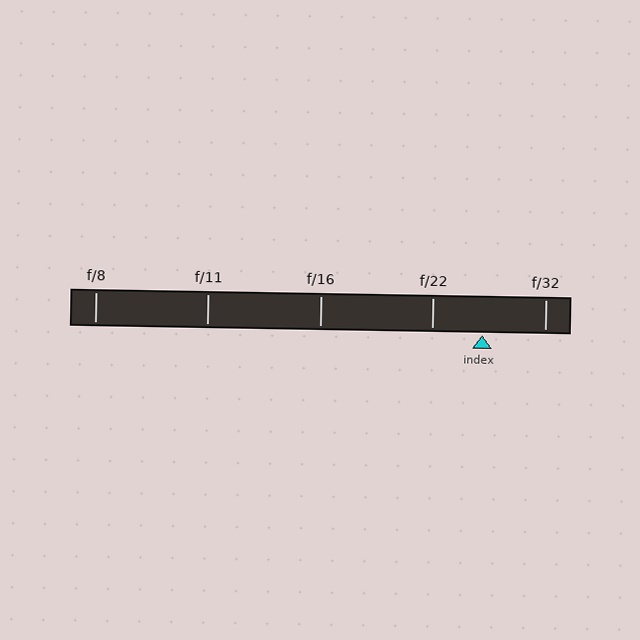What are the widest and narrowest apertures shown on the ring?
The widest aperture shown is f/8 and the narrowest is f/32.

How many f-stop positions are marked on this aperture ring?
There are 5 f-stop positions marked.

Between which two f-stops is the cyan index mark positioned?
The index mark is between f/22 and f/32.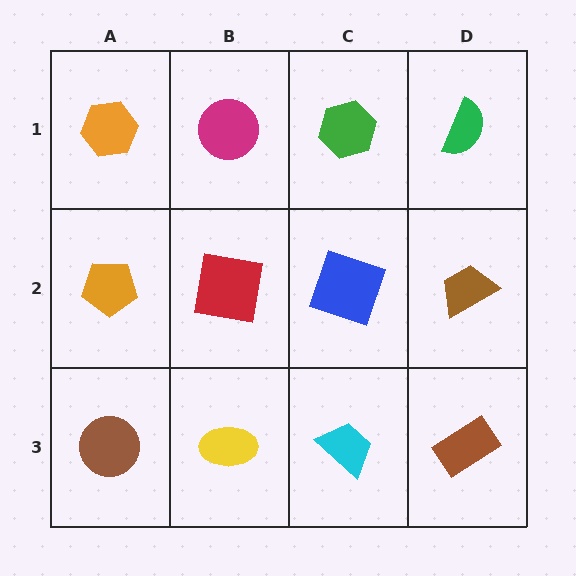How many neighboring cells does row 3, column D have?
2.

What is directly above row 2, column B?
A magenta circle.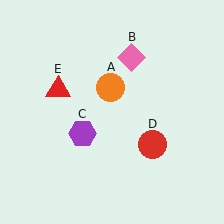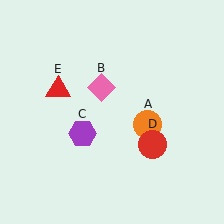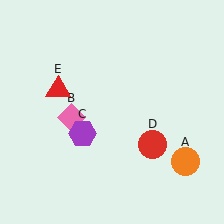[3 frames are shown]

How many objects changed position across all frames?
2 objects changed position: orange circle (object A), pink diamond (object B).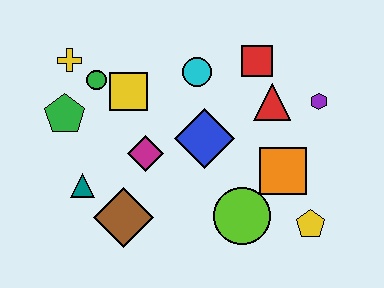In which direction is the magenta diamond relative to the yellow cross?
The magenta diamond is below the yellow cross.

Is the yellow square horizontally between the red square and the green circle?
Yes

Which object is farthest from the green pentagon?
The yellow pentagon is farthest from the green pentagon.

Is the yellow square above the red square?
No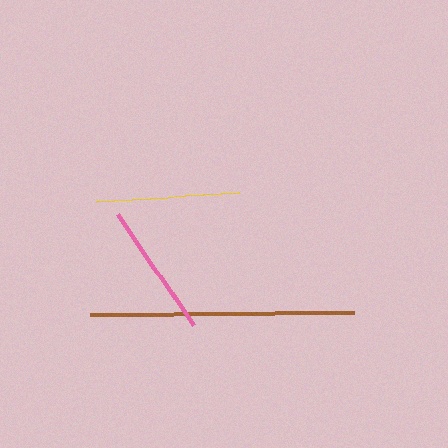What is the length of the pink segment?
The pink segment is approximately 134 pixels long.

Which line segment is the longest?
The brown line is the longest at approximately 265 pixels.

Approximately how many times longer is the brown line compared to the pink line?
The brown line is approximately 2.0 times the length of the pink line.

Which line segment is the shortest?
The pink line is the shortest at approximately 134 pixels.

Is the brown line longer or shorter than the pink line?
The brown line is longer than the pink line.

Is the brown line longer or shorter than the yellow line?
The brown line is longer than the yellow line.